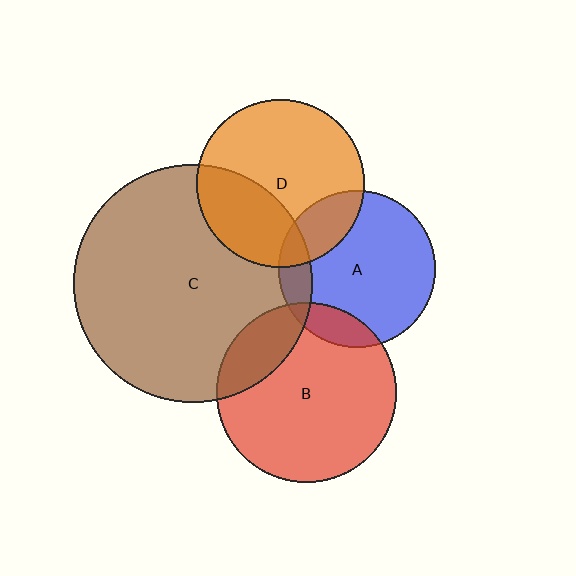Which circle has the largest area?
Circle C (brown).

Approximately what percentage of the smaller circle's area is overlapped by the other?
Approximately 10%.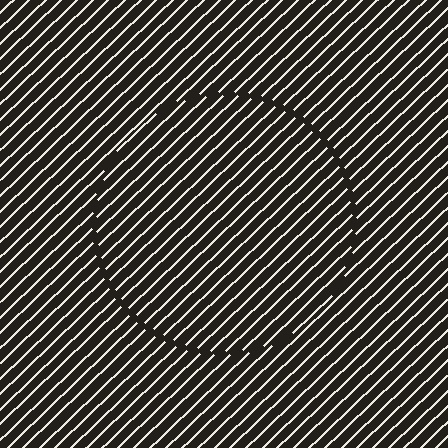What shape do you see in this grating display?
An illusory circle. The interior of the shape contains the same grating, shifted by half a period — the contour is defined by the phase discontinuity where line-ends from the inner and outer gratings abut.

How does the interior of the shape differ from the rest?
The interior of the shape contains the same grating, shifted by half a period — the contour is defined by the phase discontinuity where line-ends from the inner and outer gratings abut.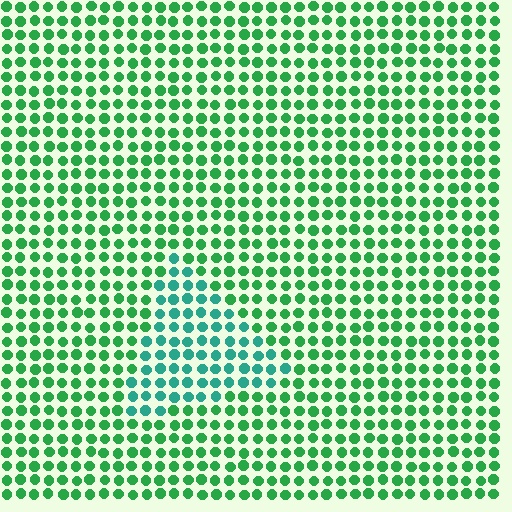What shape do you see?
I see a triangle.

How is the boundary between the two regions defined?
The boundary is defined purely by a slight shift in hue (about 33 degrees). Spacing, size, and orientation are identical on both sides.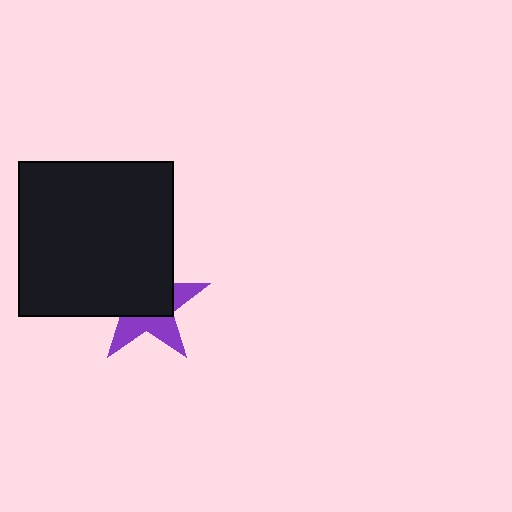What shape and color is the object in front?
The object in front is a black square.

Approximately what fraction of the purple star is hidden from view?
Roughly 59% of the purple star is hidden behind the black square.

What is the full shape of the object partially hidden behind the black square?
The partially hidden object is a purple star.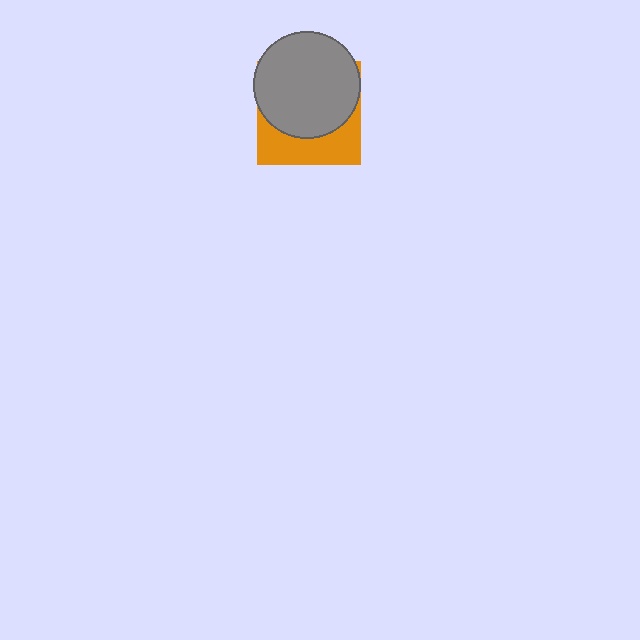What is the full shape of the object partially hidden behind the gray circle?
The partially hidden object is an orange square.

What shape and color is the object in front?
The object in front is a gray circle.